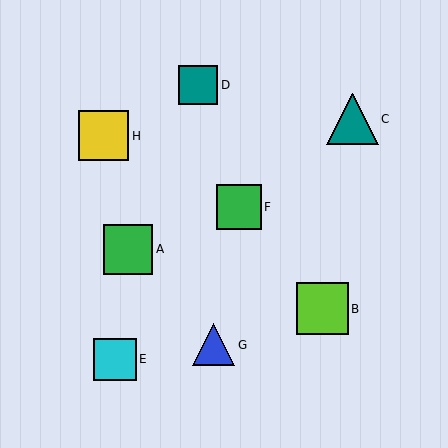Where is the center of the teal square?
The center of the teal square is at (198, 85).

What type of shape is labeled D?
Shape D is a teal square.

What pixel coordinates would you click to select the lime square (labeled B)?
Click at (322, 309) to select the lime square B.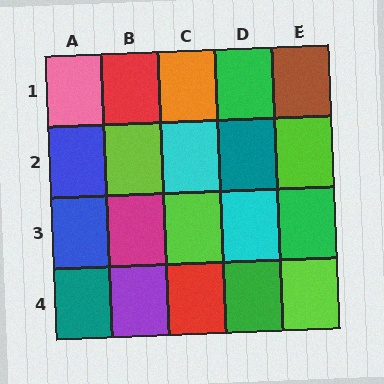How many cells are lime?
4 cells are lime.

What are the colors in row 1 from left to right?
Pink, red, orange, green, brown.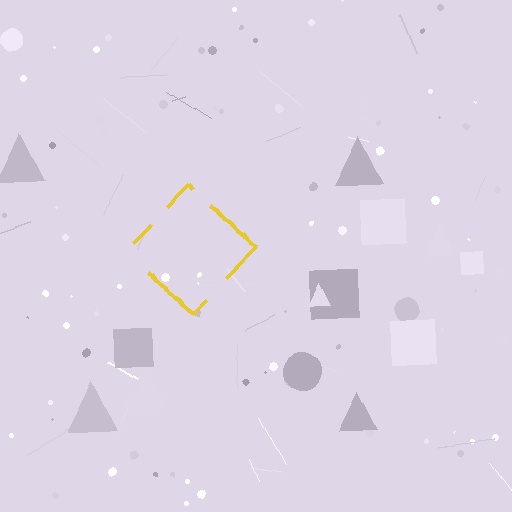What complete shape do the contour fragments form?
The contour fragments form a diamond.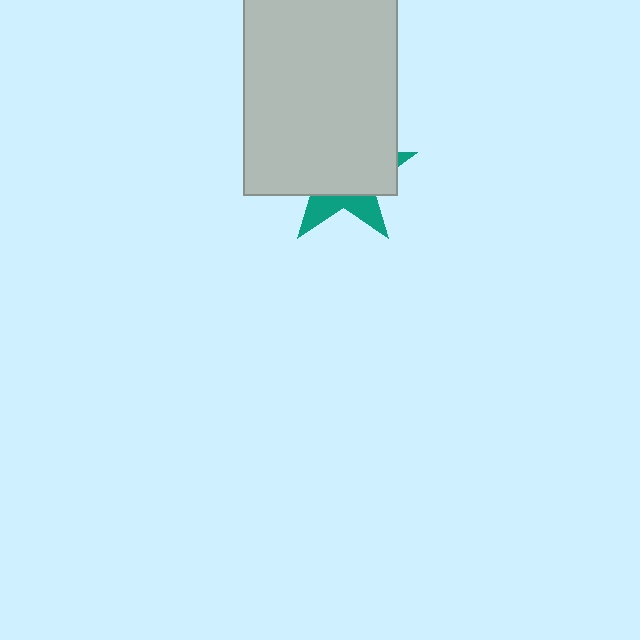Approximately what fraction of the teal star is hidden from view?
Roughly 70% of the teal star is hidden behind the light gray rectangle.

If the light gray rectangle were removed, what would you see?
You would see the complete teal star.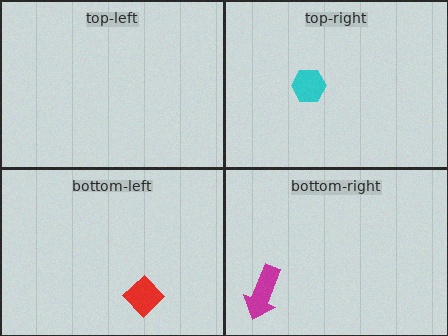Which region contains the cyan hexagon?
The top-right region.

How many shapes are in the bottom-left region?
1.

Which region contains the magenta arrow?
The bottom-right region.